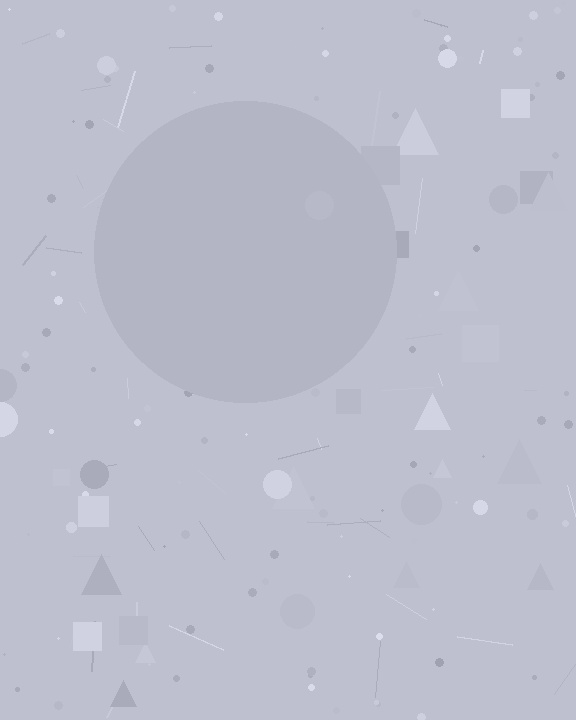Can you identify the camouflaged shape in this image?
The camouflaged shape is a circle.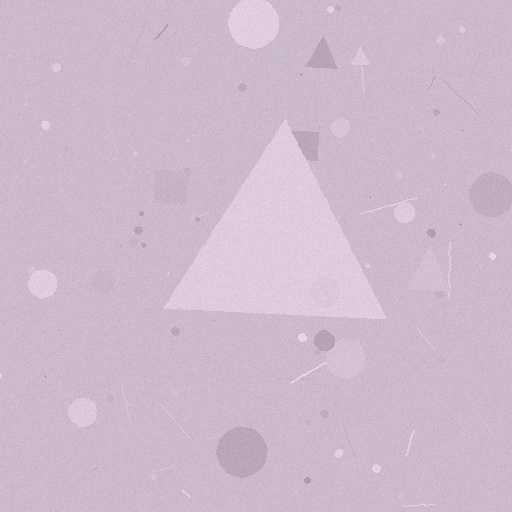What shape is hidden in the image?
A triangle is hidden in the image.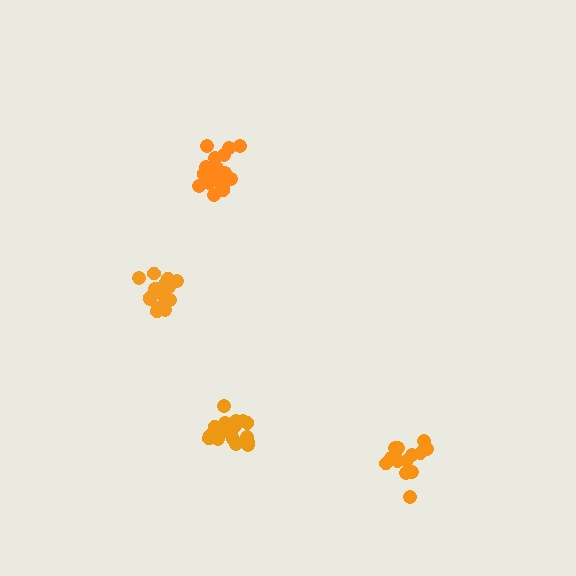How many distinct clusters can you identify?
There are 4 distinct clusters.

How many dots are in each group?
Group 1: 20 dots, Group 2: 14 dots, Group 3: 20 dots, Group 4: 17 dots (71 total).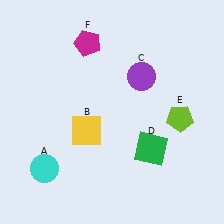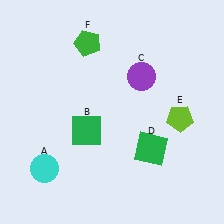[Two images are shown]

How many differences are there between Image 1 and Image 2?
There are 2 differences between the two images.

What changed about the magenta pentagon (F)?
In Image 1, F is magenta. In Image 2, it changed to green.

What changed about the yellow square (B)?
In Image 1, B is yellow. In Image 2, it changed to green.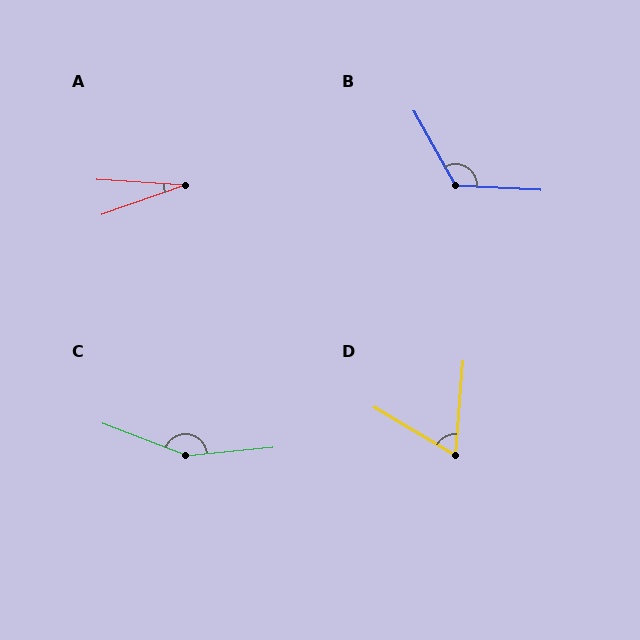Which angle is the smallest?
A, at approximately 23 degrees.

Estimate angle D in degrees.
Approximately 64 degrees.